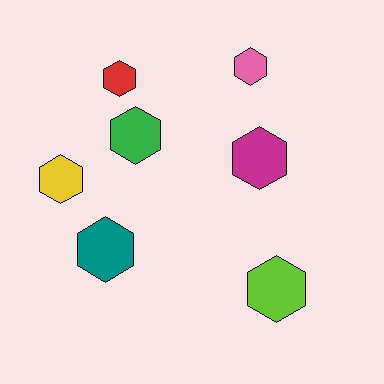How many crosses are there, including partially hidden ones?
There are no crosses.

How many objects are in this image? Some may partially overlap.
There are 7 objects.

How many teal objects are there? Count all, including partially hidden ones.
There is 1 teal object.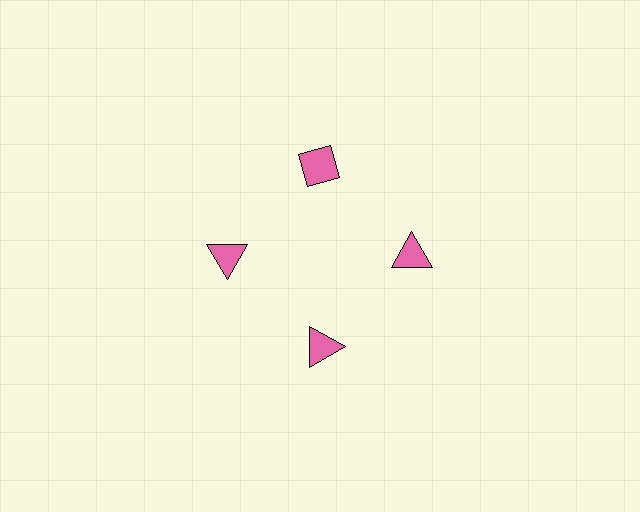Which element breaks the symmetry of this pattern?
The pink diamond at roughly the 12 o'clock position breaks the symmetry. All other shapes are pink triangles.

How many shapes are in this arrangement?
There are 4 shapes arranged in a ring pattern.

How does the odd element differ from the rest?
It has a different shape: diamond instead of triangle.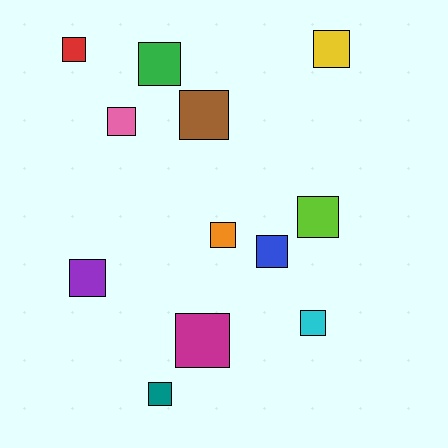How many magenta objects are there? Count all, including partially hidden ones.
There is 1 magenta object.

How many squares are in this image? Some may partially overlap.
There are 12 squares.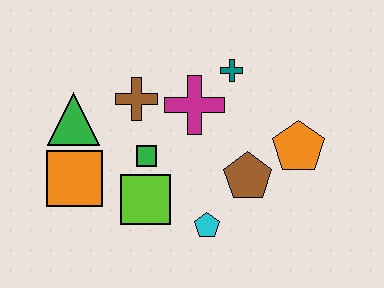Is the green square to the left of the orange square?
No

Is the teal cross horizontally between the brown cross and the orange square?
No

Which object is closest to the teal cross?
The magenta cross is closest to the teal cross.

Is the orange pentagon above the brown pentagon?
Yes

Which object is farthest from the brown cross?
The orange pentagon is farthest from the brown cross.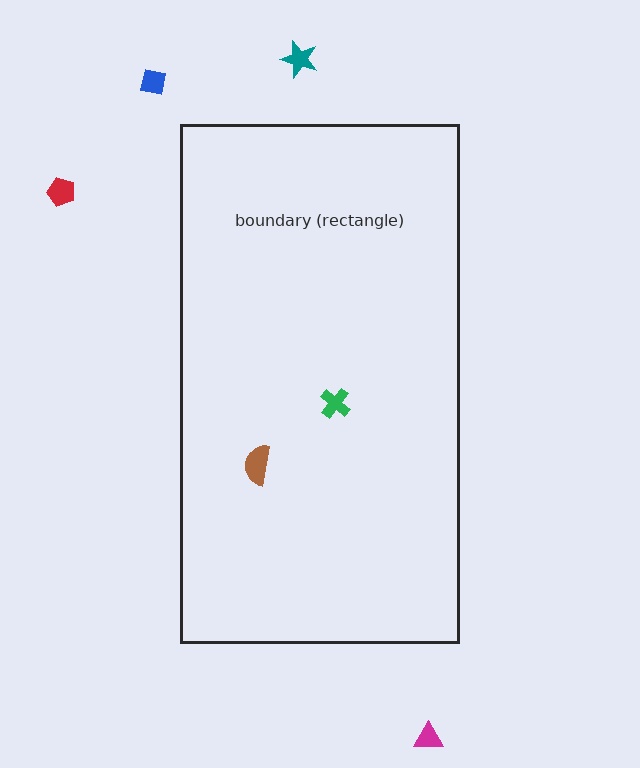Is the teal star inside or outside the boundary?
Outside.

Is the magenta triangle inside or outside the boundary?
Outside.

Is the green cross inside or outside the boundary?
Inside.